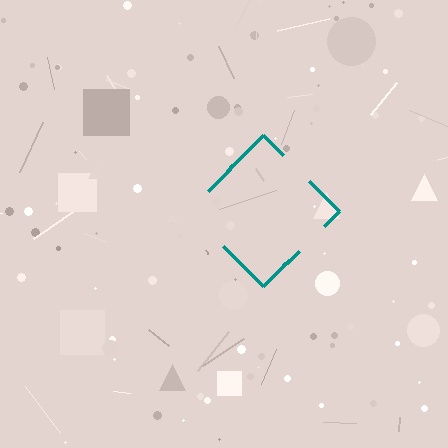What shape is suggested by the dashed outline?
The dashed outline suggests a diamond.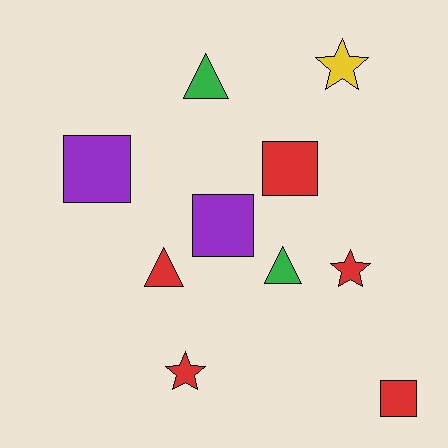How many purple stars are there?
There are no purple stars.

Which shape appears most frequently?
Square, with 4 objects.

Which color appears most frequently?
Red, with 5 objects.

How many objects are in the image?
There are 10 objects.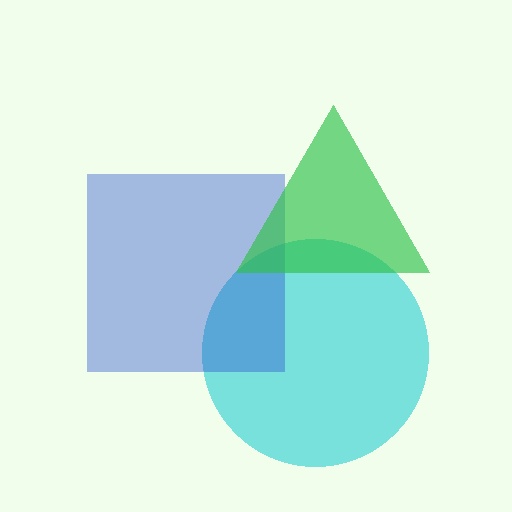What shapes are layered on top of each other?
The layered shapes are: a cyan circle, a blue square, a green triangle.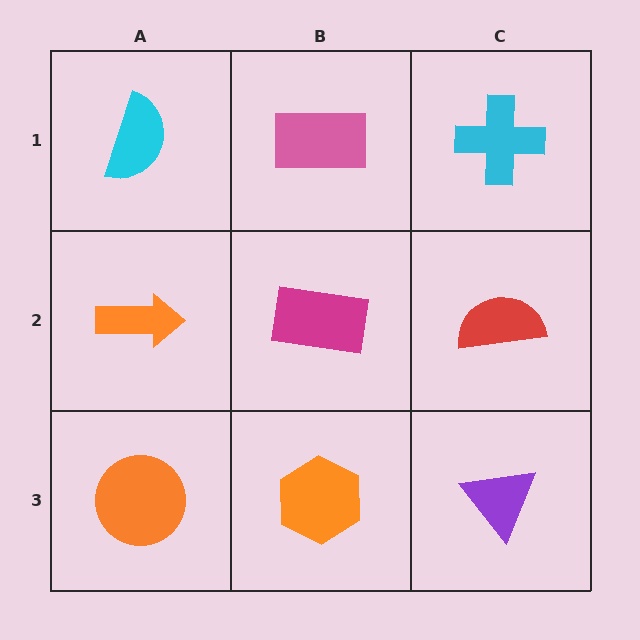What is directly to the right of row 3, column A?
An orange hexagon.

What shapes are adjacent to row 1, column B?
A magenta rectangle (row 2, column B), a cyan semicircle (row 1, column A), a cyan cross (row 1, column C).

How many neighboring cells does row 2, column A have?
3.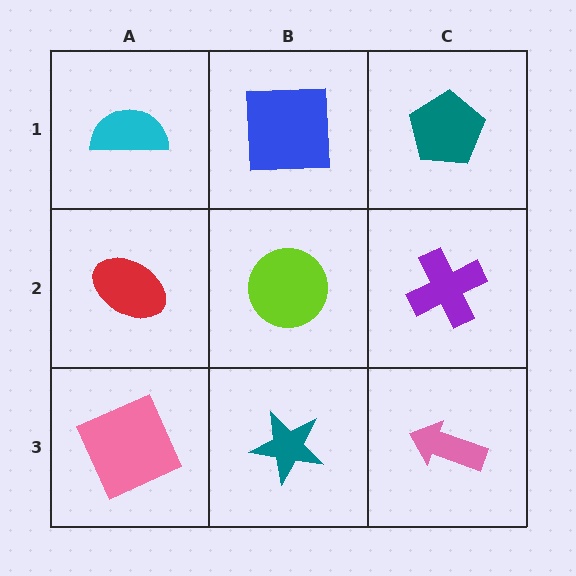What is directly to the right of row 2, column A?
A lime circle.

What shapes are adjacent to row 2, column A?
A cyan semicircle (row 1, column A), a pink square (row 3, column A), a lime circle (row 2, column B).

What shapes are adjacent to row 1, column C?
A purple cross (row 2, column C), a blue square (row 1, column B).